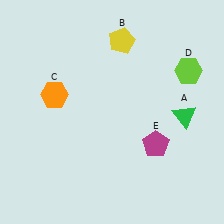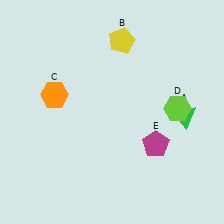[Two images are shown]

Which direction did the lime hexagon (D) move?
The lime hexagon (D) moved down.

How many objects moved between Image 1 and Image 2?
1 object moved between the two images.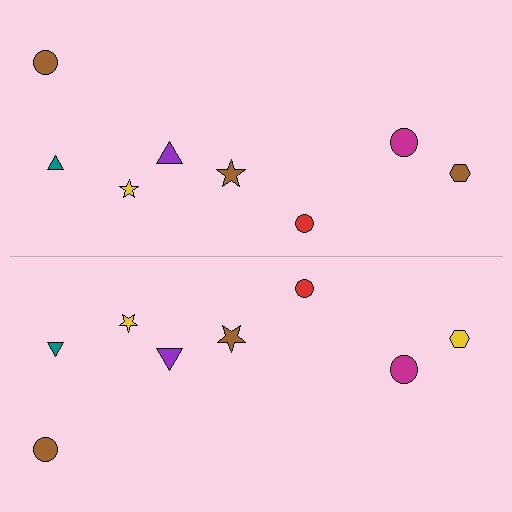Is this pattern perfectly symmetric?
No, the pattern is not perfectly symmetric. The yellow hexagon on the bottom side breaks the symmetry — its mirror counterpart is brown.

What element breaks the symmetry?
The yellow hexagon on the bottom side breaks the symmetry — its mirror counterpart is brown.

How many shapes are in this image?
There are 16 shapes in this image.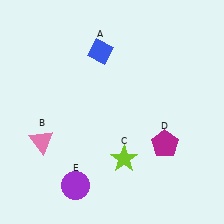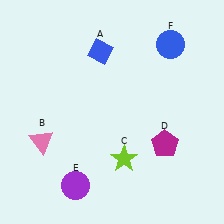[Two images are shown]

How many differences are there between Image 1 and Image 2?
There is 1 difference between the two images.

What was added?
A blue circle (F) was added in Image 2.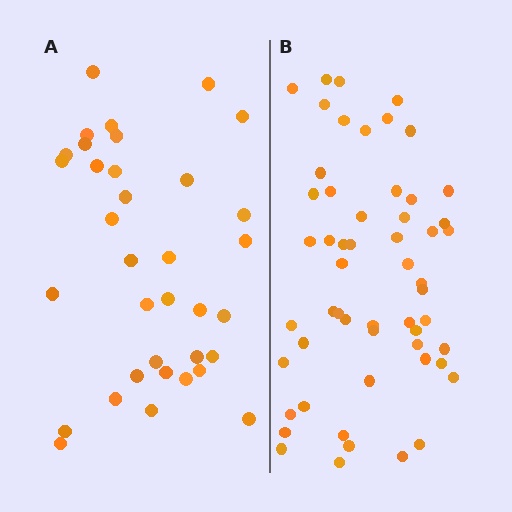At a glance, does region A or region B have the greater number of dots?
Region B (the right region) has more dots.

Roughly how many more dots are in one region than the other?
Region B has approximately 20 more dots than region A.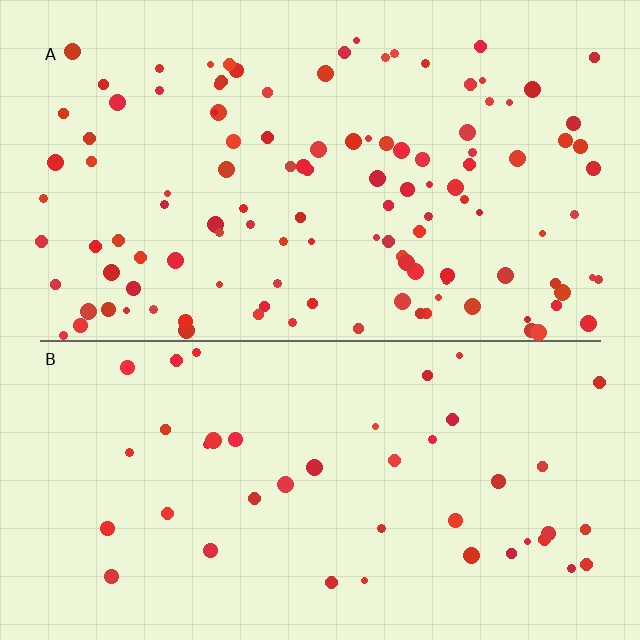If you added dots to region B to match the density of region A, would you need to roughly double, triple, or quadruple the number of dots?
Approximately triple.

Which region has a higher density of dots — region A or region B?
A (the top).